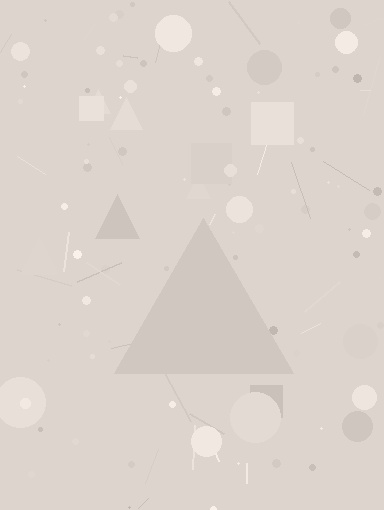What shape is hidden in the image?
A triangle is hidden in the image.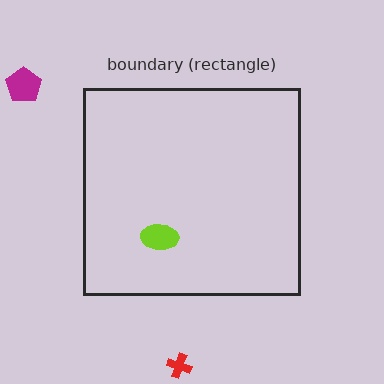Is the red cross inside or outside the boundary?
Outside.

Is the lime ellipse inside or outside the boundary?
Inside.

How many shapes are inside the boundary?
1 inside, 2 outside.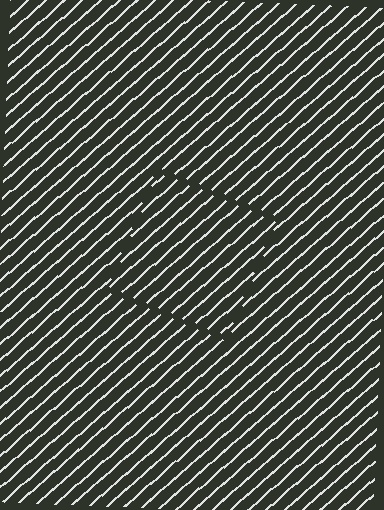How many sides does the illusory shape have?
4 sides — the line-ends trace a square.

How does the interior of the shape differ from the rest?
The interior of the shape contains the same grating, shifted by half a period — the contour is defined by the phase discontinuity where line-ends from the inner and outer gratings abut.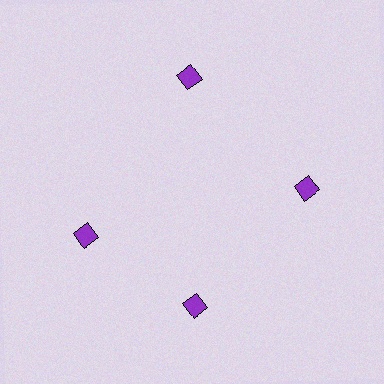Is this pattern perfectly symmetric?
No. The 4 purple diamonds are arranged in a ring, but one element near the 9 o'clock position is rotated out of alignment along the ring, breaking the 4-fold rotational symmetry.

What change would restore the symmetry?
The symmetry would be restored by rotating it back into even spacing with its neighbors so that all 4 diamonds sit at equal angles and equal distance from the center.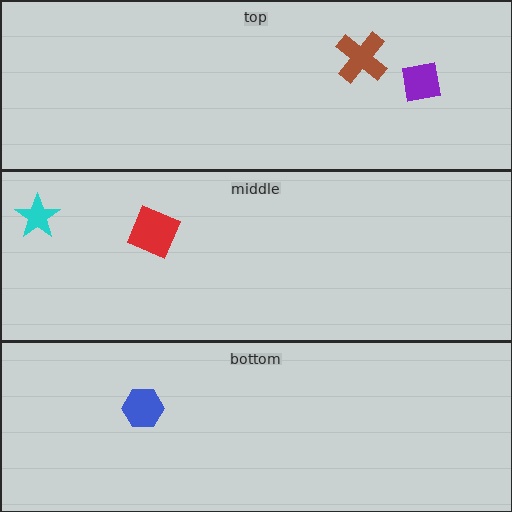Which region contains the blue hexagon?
The bottom region.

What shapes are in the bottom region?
The blue hexagon.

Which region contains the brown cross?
The top region.